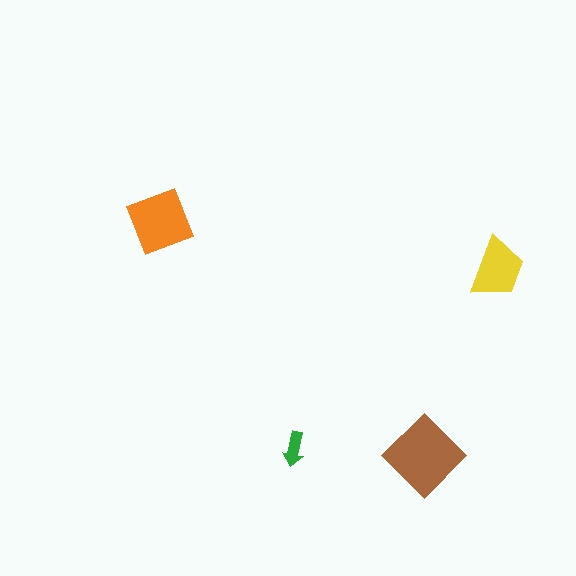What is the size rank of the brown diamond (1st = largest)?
1st.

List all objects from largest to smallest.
The brown diamond, the orange square, the yellow trapezoid, the green arrow.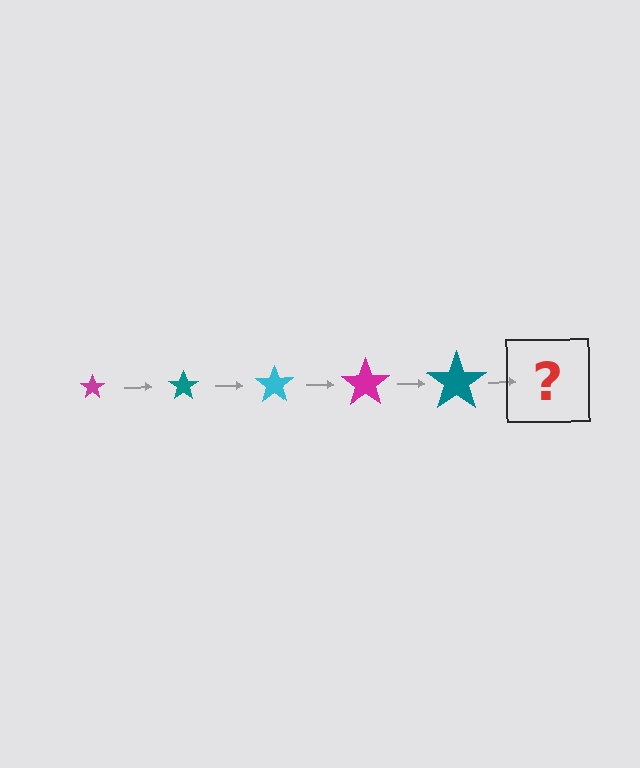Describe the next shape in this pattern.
It should be a cyan star, larger than the previous one.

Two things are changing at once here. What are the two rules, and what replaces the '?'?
The two rules are that the star grows larger each step and the color cycles through magenta, teal, and cyan. The '?' should be a cyan star, larger than the previous one.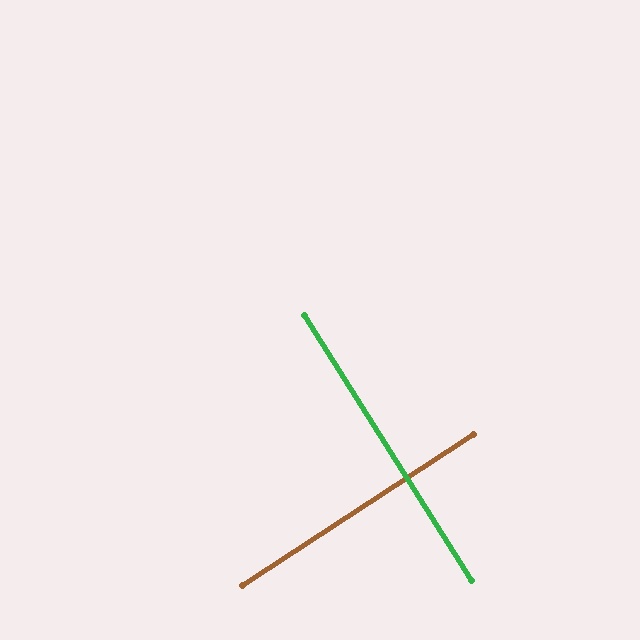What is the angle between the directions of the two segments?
Approximately 89 degrees.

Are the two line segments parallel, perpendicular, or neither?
Perpendicular — they meet at approximately 89°.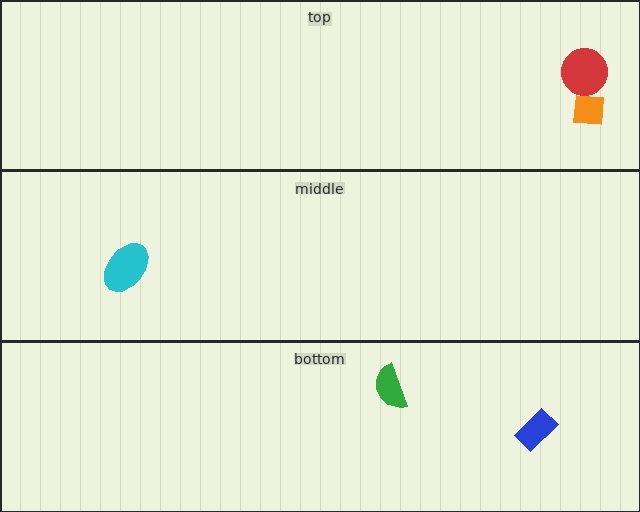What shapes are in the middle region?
The cyan ellipse.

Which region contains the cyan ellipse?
The middle region.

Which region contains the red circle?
The top region.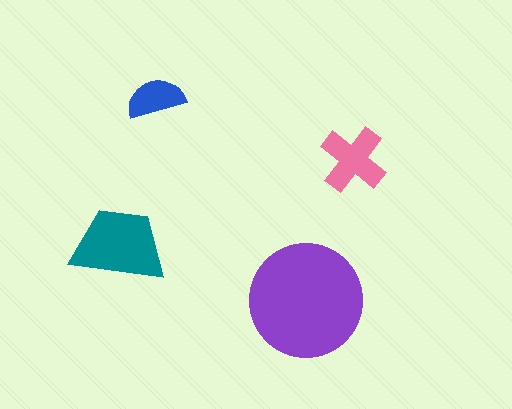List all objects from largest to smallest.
The purple circle, the teal trapezoid, the pink cross, the blue semicircle.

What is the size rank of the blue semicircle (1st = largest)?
4th.